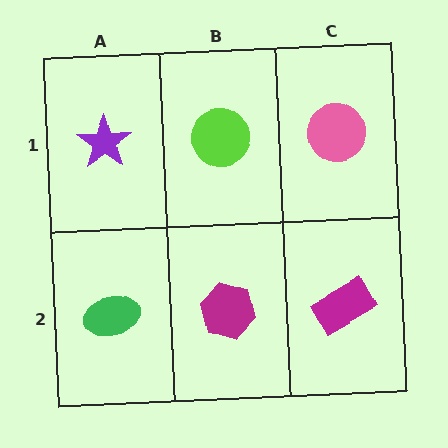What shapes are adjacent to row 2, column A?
A purple star (row 1, column A), a magenta hexagon (row 2, column B).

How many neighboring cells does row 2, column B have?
3.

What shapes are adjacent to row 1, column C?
A magenta rectangle (row 2, column C), a lime circle (row 1, column B).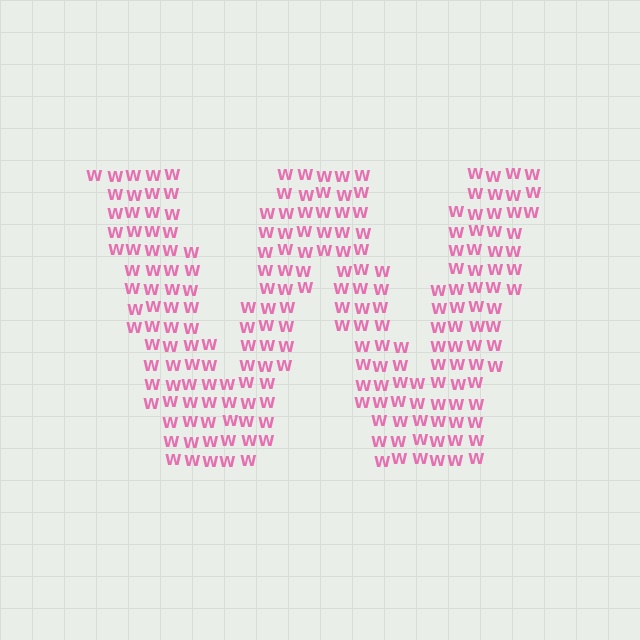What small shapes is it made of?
It is made of small letter W's.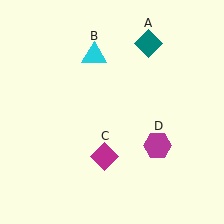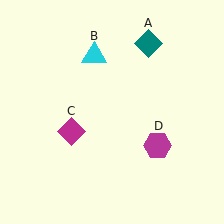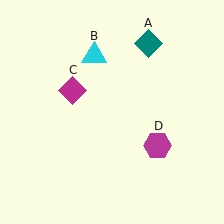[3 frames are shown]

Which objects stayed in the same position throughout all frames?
Teal diamond (object A) and cyan triangle (object B) and magenta hexagon (object D) remained stationary.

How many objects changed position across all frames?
1 object changed position: magenta diamond (object C).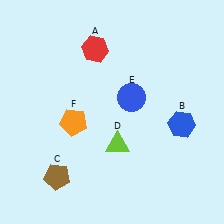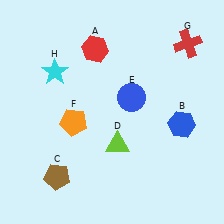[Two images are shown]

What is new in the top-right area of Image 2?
A red cross (G) was added in the top-right area of Image 2.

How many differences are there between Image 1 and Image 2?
There are 2 differences between the two images.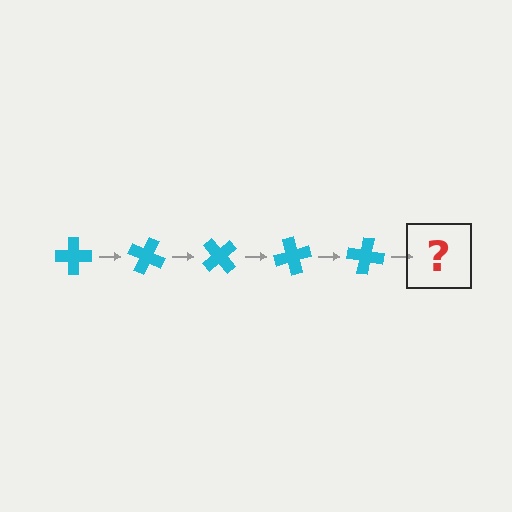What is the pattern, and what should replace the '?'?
The pattern is that the cross rotates 25 degrees each step. The '?' should be a cyan cross rotated 125 degrees.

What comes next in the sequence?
The next element should be a cyan cross rotated 125 degrees.